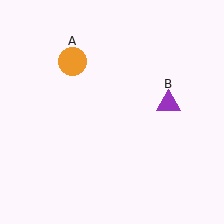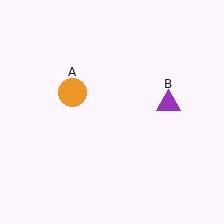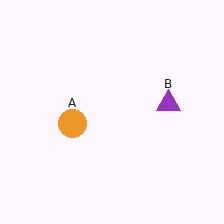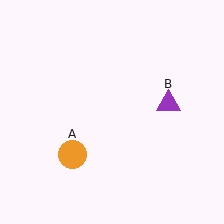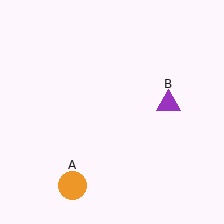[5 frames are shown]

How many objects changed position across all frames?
1 object changed position: orange circle (object A).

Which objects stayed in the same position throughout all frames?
Purple triangle (object B) remained stationary.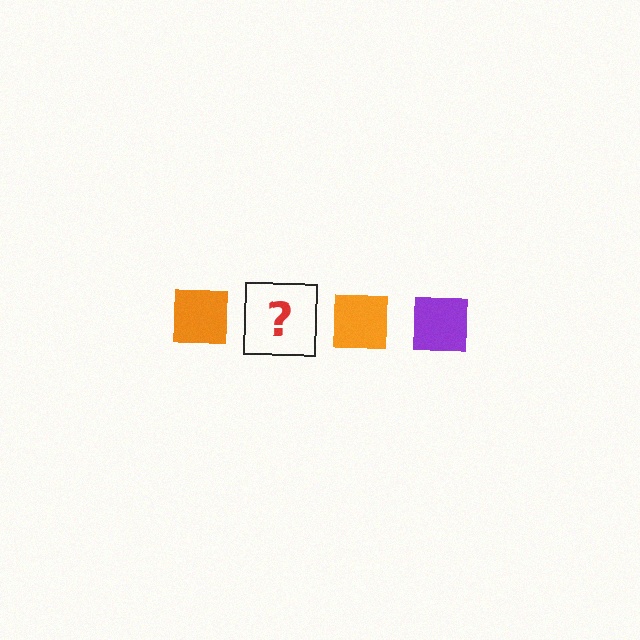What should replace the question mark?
The question mark should be replaced with a purple square.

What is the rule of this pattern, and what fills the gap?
The rule is that the pattern cycles through orange, purple squares. The gap should be filled with a purple square.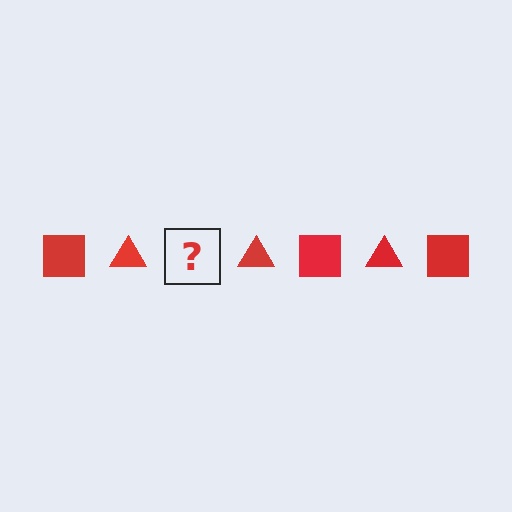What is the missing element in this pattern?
The missing element is a red square.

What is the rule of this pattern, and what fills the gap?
The rule is that the pattern cycles through square, triangle shapes in red. The gap should be filled with a red square.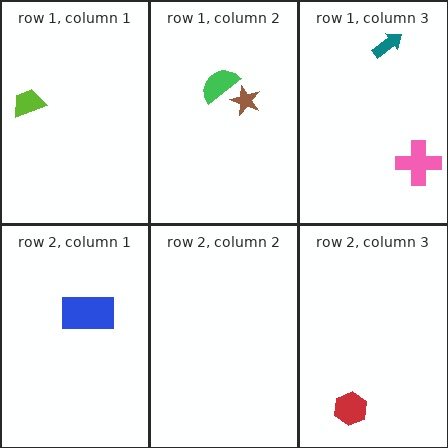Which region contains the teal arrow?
The row 1, column 3 region.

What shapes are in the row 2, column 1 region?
The blue rectangle.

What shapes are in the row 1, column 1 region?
The lime trapezoid.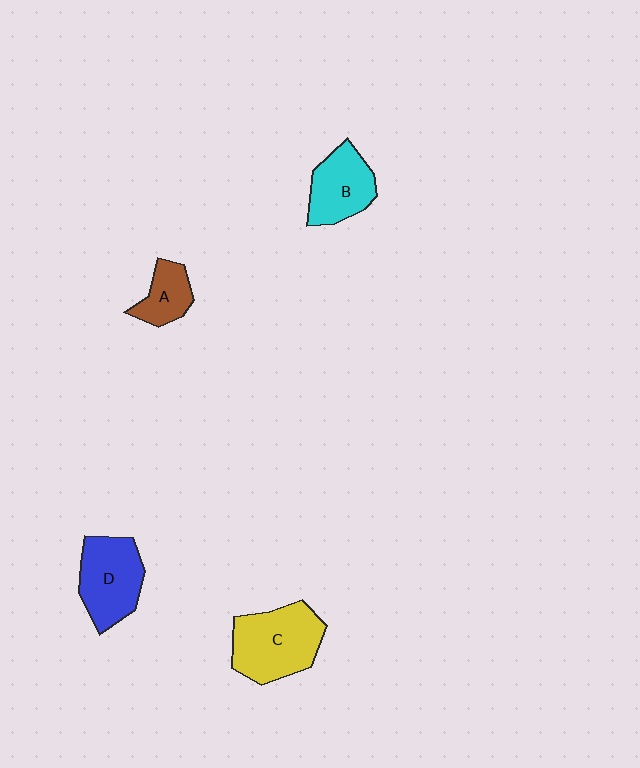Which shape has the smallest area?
Shape A (brown).